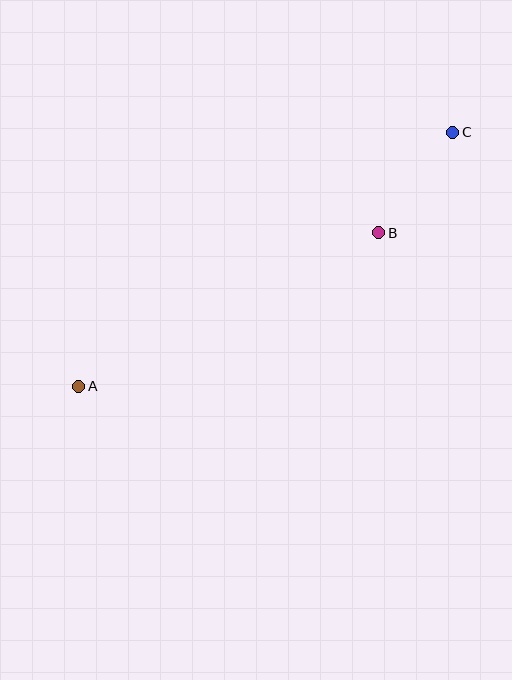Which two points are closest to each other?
Points B and C are closest to each other.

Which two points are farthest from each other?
Points A and C are farthest from each other.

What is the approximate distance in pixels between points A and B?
The distance between A and B is approximately 337 pixels.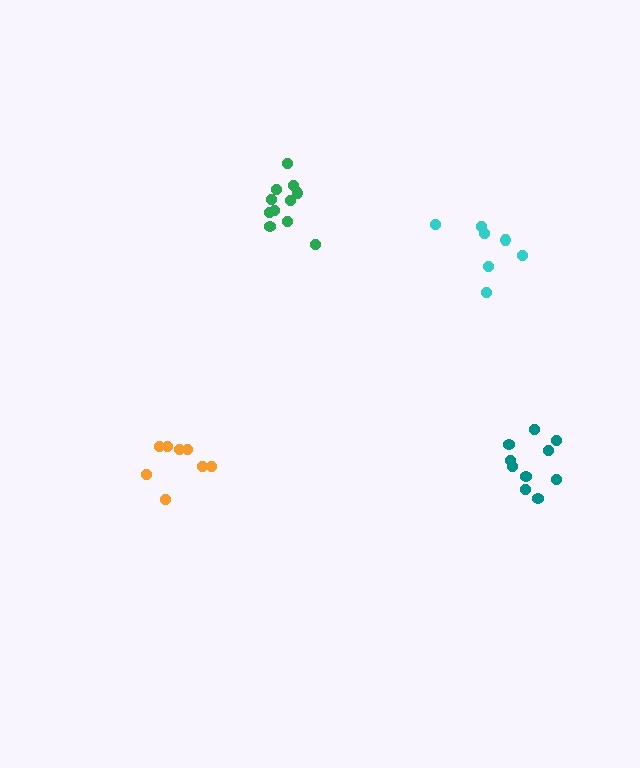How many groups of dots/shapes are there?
There are 4 groups.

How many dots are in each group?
Group 1: 10 dots, Group 2: 8 dots, Group 3: 7 dots, Group 4: 11 dots (36 total).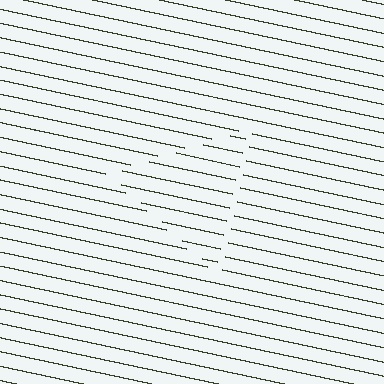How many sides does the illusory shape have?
3 sides — the line-ends trace a triangle.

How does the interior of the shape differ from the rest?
The interior of the shape contains the same grating, shifted by half a period — the contour is defined by the phase discontinuity where line-ends from the inner and outer gratings abut.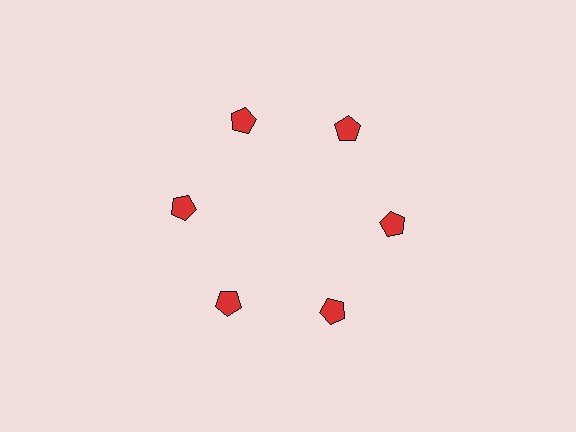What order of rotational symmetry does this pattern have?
This pattern has 6-fold rotational symmetry.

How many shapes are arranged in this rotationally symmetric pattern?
There are 6 shapes, arranged in 6 groups of 1.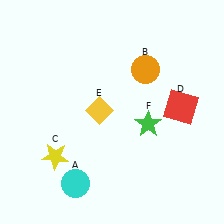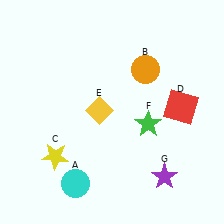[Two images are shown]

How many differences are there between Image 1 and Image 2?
There is 1 difference between the two images.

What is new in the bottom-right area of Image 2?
A purple star (G) was added in the bottom-right area of Image 2.